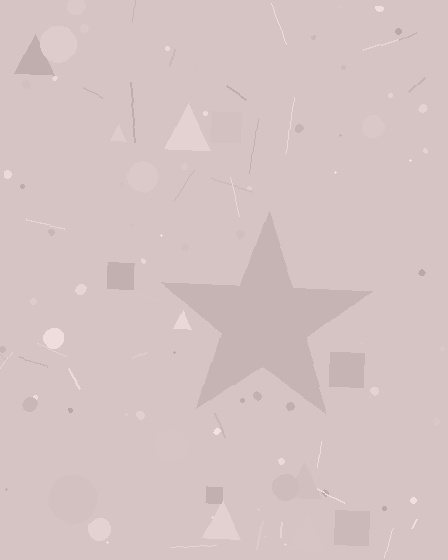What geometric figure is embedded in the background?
A star is embedded in the background.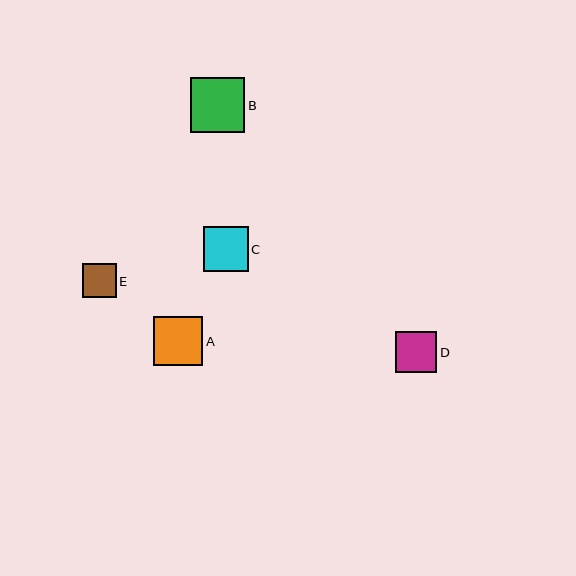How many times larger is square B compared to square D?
Square B is approximately 1.3 times the size of square D.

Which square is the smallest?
Square E is the smallest with a size of approximately 34 pixels.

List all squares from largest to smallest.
From largest to smallest: B, A, C, D, E.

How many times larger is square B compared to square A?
Square B is approximately 1.1 times the size of square A.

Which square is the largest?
Square B is the largest with a size of approximately 55 pixels.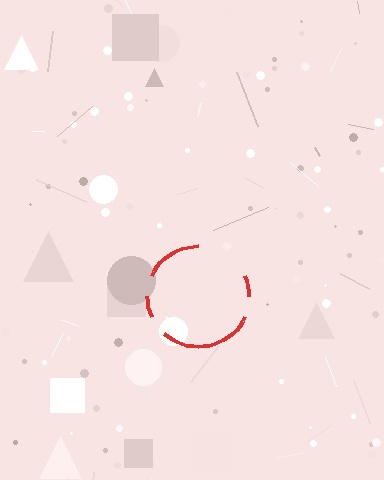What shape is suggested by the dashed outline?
The dashed outline suggests a circle.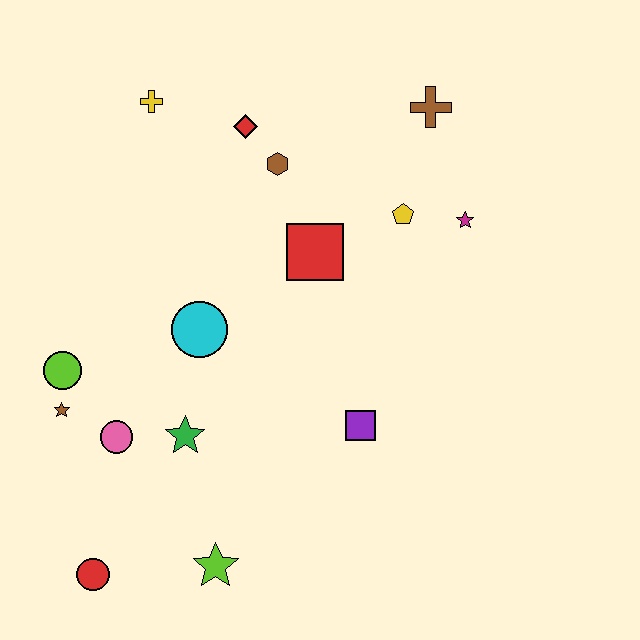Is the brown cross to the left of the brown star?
No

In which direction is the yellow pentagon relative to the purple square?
The yellow pentagon is above the purple square.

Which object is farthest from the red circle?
The brown cross is farthest from the red circle.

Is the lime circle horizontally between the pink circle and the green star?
No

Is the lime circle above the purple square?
Yes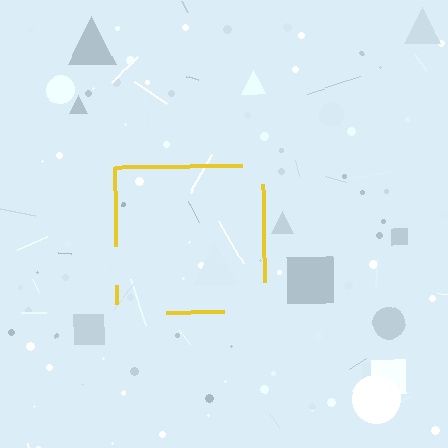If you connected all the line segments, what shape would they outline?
They would outline a square.